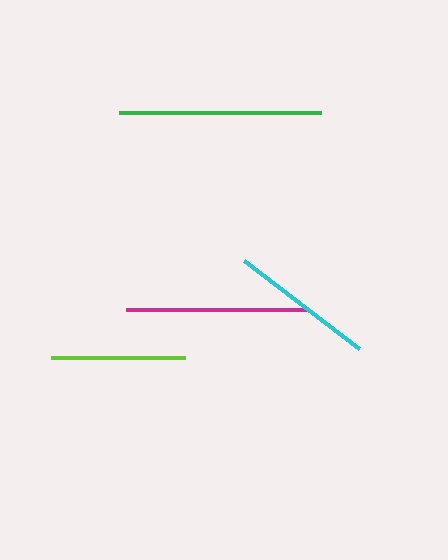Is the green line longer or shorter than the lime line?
The green line is longer than the lime line.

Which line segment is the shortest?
The lime line is the shortest at approximately 134 pixels.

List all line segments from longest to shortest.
From longest to shortest: green, magenta, cyan, lime.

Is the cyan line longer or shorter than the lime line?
The cyan line is longer than the lime line.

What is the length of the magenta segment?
The magenta segment is approximately 181 pixels long.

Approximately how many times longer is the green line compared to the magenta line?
The green line is approximately 1.1 times the length of the magenta line.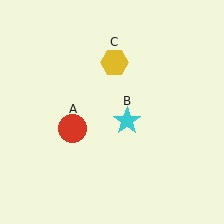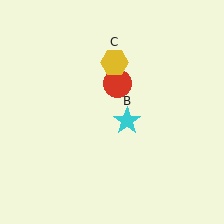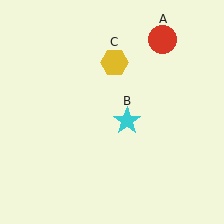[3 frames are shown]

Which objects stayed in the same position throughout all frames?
Cyan star (object B) and yellow hexagon (object C) remained stationary.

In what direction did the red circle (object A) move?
The red circle (object A) moved up and to the right.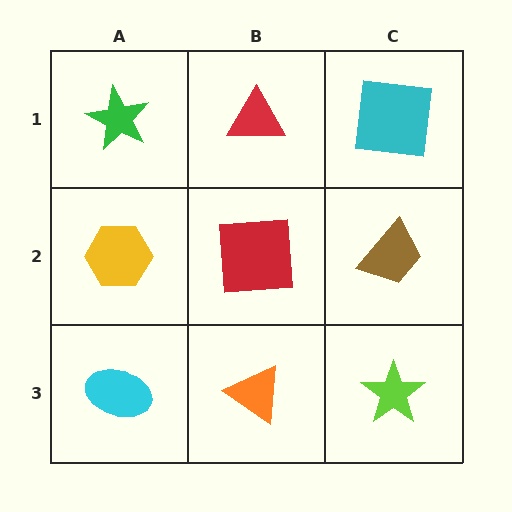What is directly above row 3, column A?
A yellow hexagon.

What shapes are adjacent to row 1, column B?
A red square (row 2, column B), a green star (row 1, column A), a cyan square (row 1, column C).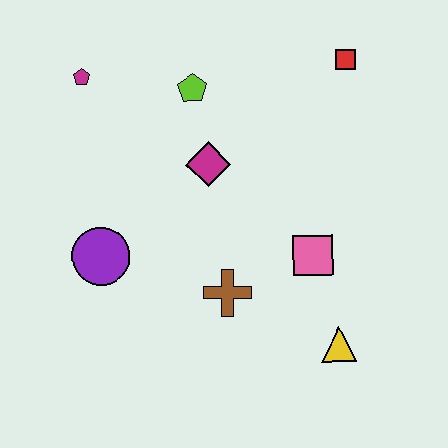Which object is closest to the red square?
The lime pentagon is closest to the red square.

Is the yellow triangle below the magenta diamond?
Yes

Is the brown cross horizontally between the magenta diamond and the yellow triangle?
Yes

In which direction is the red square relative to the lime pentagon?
The red square is to the right of the lime pentagon.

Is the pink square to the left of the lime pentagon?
No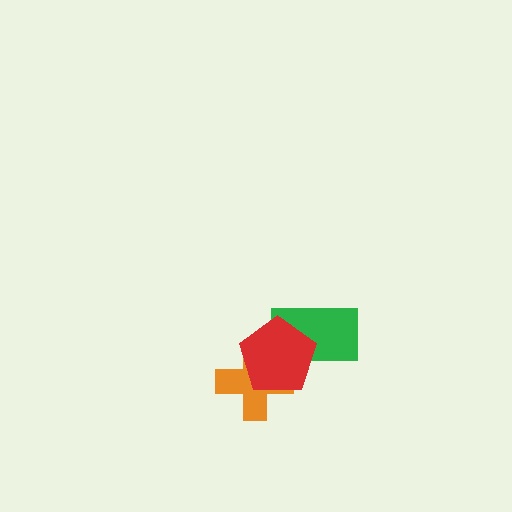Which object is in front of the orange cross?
The red pentagon is in front of the orange cross.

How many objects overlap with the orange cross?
1 object overlaps with the orange cross.